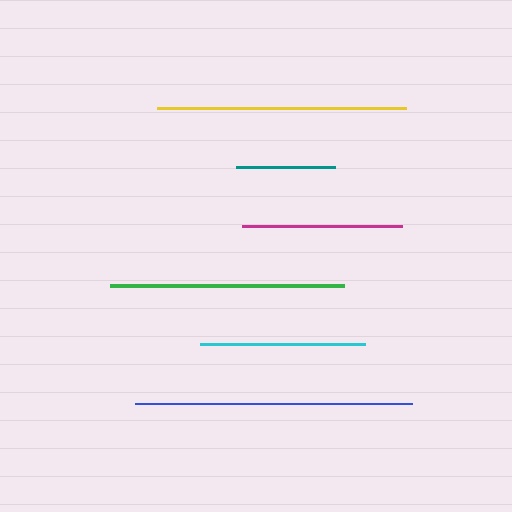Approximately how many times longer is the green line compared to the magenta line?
The green line is approximately 1.5 times the length of the magenta line.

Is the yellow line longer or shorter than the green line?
The yellow line is longer than the green line.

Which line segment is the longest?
The blue line is the longest at approximately 277 pixels.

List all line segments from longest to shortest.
From longest to shortest: blue, yellow, green, cyan, magenta, teal.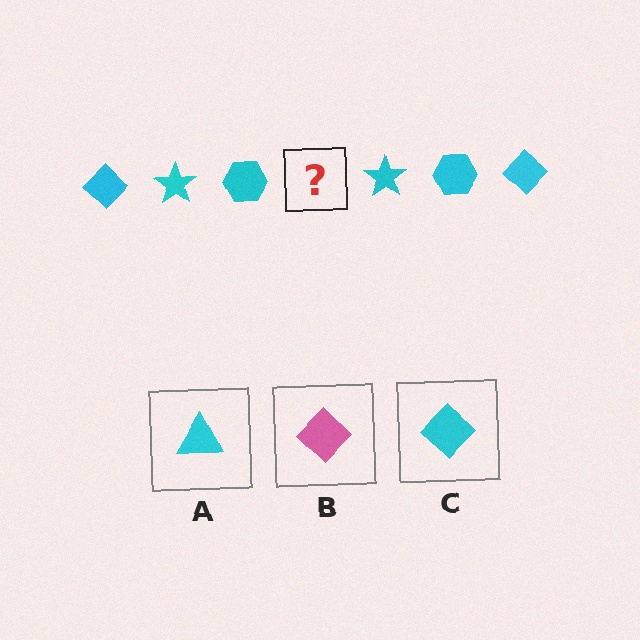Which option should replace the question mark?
Option C.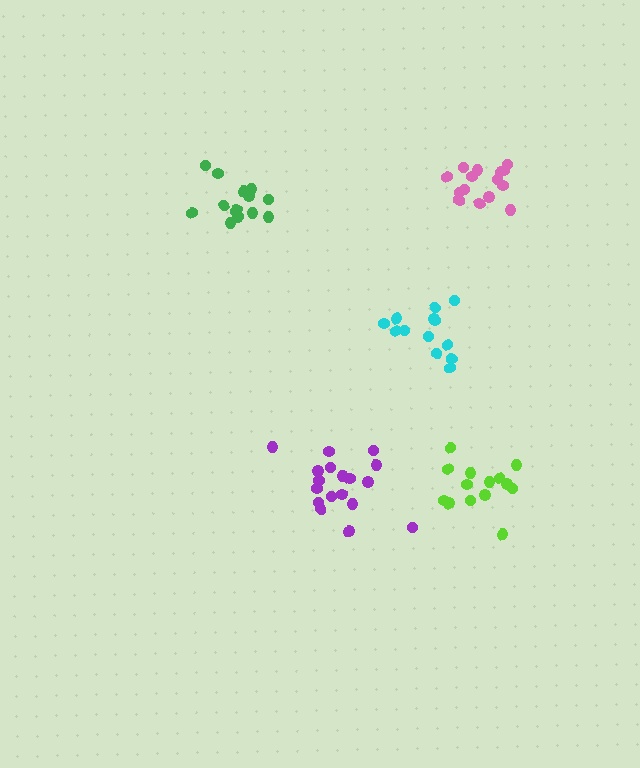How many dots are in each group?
Group 1: 16 dots, Group 2: 13 dots, Group 3: 14 dots, Group 4: 14 dots, Group 5: 18 dots (75 total).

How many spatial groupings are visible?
There are 5 spatial groupings.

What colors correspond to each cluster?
The clusters are colored: pink, cyan, lime, green, purple.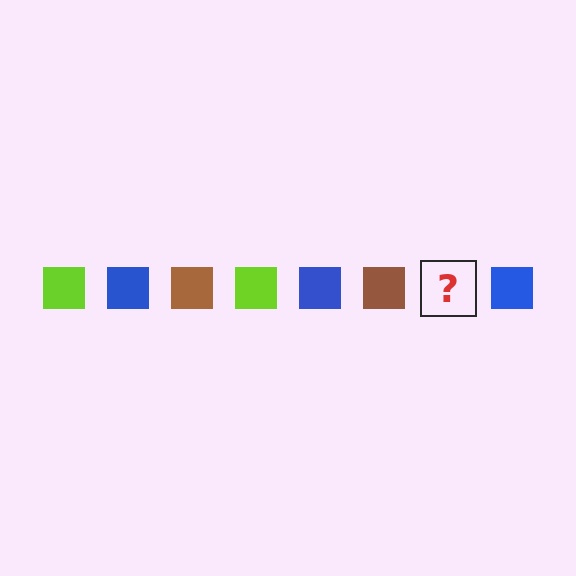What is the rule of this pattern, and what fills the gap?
The rule is that the pattern cycles through lime, blue, brown squares. The gap should be filled with a lime square.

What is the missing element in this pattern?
The missing element is a lime square.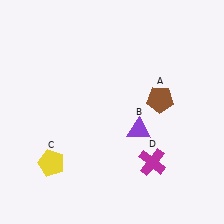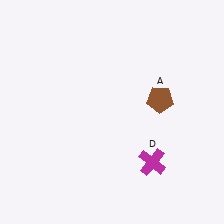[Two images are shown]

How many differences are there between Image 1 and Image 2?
There are 2 differences between the two images.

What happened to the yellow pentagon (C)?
The yellow pentagon (C) was removed in Image 2. It was in the bottom-left area of Image 1.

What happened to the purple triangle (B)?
The purple triangle (B) was removed in Image 2. It was in the bottom-right area of Image 1.